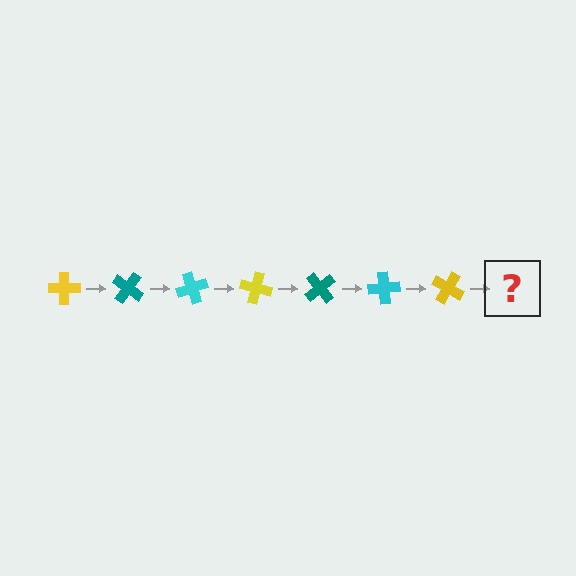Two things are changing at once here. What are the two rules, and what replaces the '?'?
The two rules are that it rotates 35 degrees each step and the color cycles through yellow, teal, and cyan. The '?' should be a teal cross, rotated 245 degrees from the start.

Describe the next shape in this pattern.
It should be a teal cross, rotated 245 degrees from the start.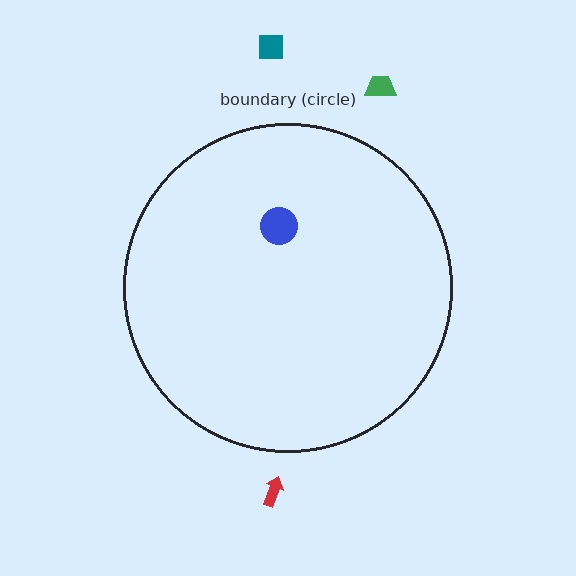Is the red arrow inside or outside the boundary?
Outside.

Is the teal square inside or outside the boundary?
Outside.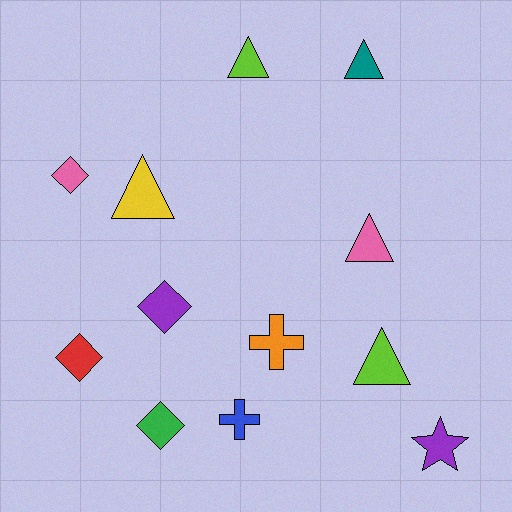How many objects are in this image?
There are 12 objects.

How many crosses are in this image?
There are 2 crosses.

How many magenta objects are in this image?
There are no magenta objects.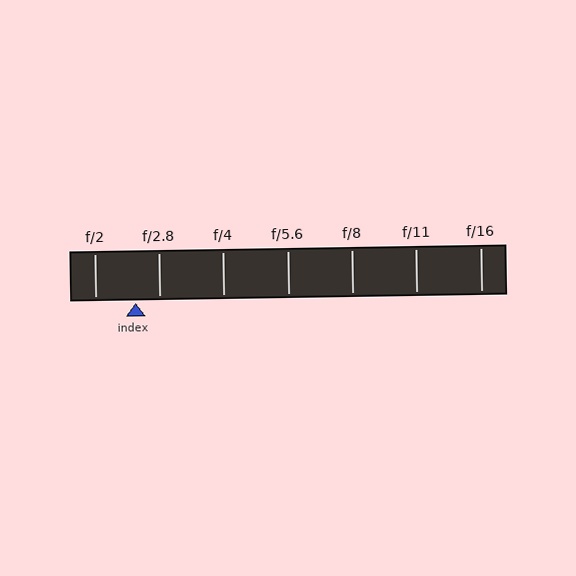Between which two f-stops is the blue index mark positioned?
The index mark is between f/2 and f/2.8.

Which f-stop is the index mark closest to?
The index mark is closest to f/2.8.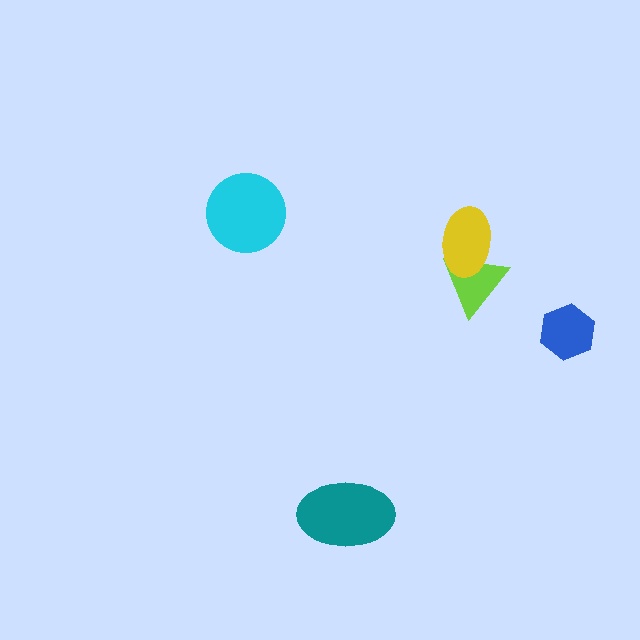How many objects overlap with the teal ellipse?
0 objects overlap with the teal ellipse.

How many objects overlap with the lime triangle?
1 object overlaps with the lime triangle.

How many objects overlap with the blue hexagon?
0 objects overlap with the blue hexagon.